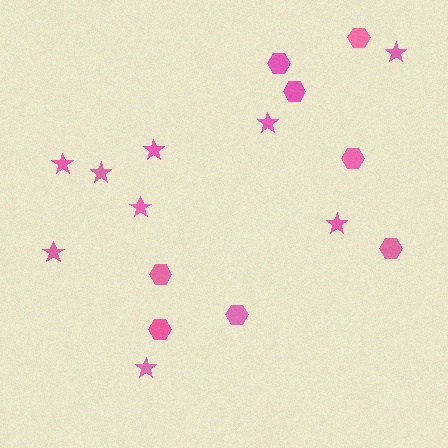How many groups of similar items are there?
There are 2 groups: one group of hexagons (8) and one group of stars (9).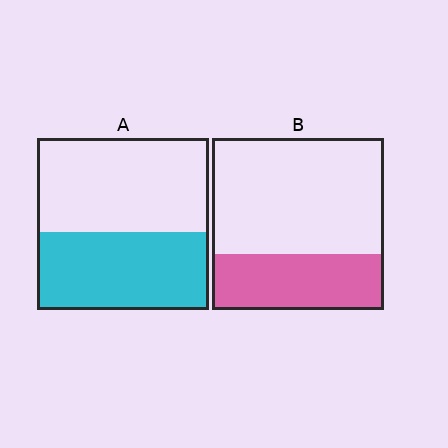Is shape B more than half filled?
No.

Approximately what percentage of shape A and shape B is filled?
A is approximately 45% and B is approximately 35%.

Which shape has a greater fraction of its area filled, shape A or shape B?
Shape A.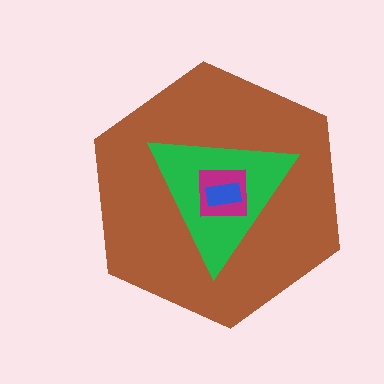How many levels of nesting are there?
4.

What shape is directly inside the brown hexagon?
The green triangle.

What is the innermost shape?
The blue rectangle.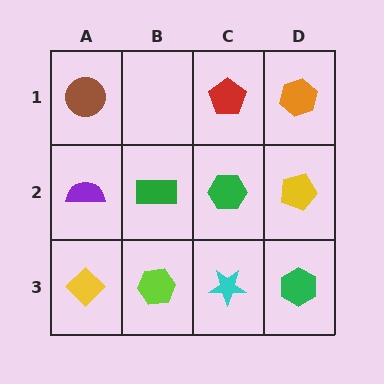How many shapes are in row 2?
4 shapes.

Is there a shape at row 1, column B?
No, that cell is empty.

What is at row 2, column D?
A yellow pentagon.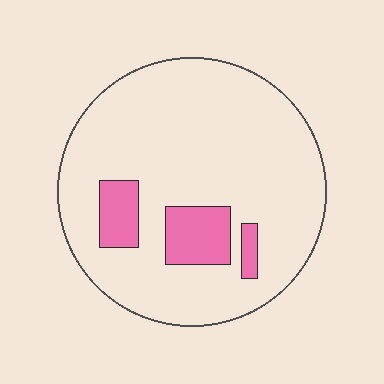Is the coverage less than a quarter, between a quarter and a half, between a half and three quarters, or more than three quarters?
Less than a quarter.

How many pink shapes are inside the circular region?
3.